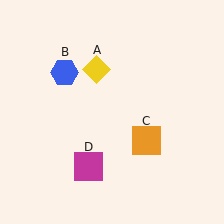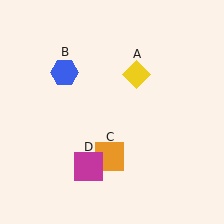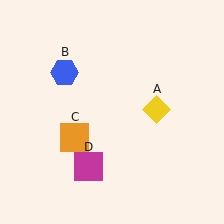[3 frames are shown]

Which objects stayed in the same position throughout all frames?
Blue hexagon (object B) and magenta square (object D) remained stationary.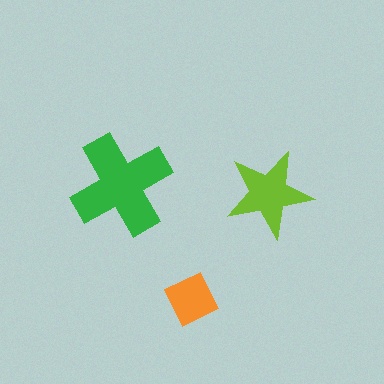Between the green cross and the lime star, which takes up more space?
The green cross.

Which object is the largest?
The green cross.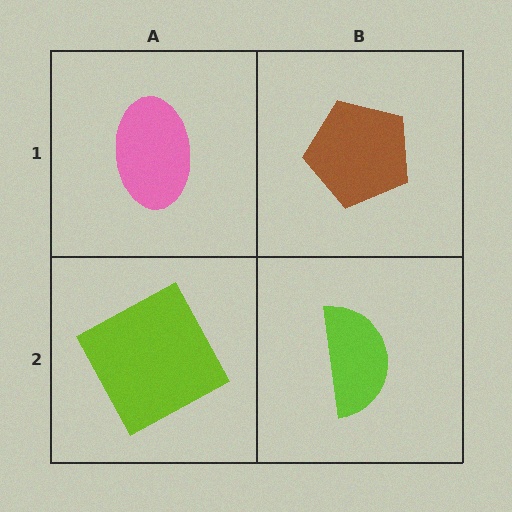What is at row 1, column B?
A brown pentagon.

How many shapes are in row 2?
2 shapes.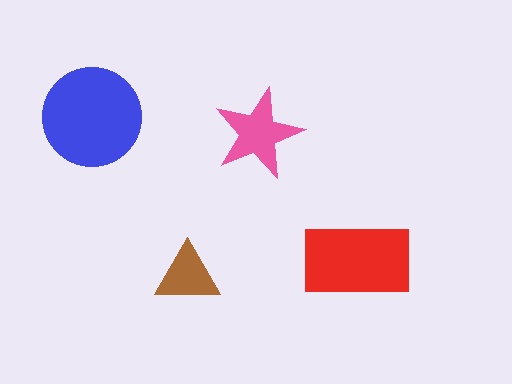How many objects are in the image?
There are 4 objects in the image.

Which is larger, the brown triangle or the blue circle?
The blue circle.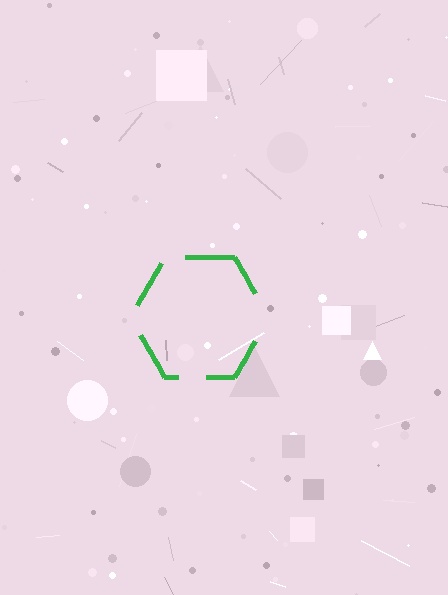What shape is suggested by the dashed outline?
The dashed outline suggests a hexagon.